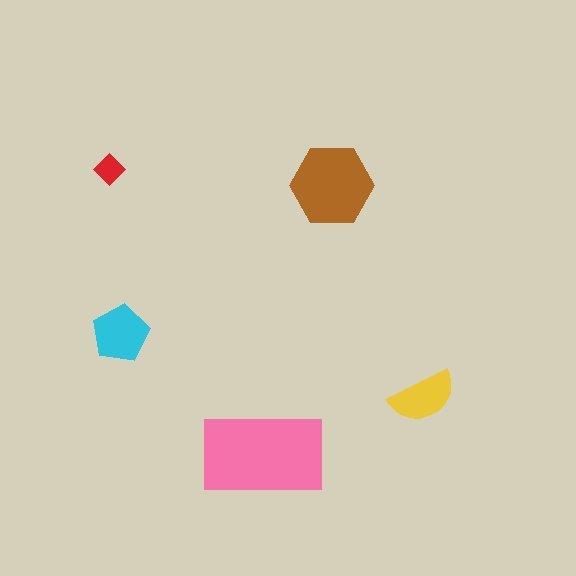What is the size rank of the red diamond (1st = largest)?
5th.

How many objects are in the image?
There are 5 objects in the image.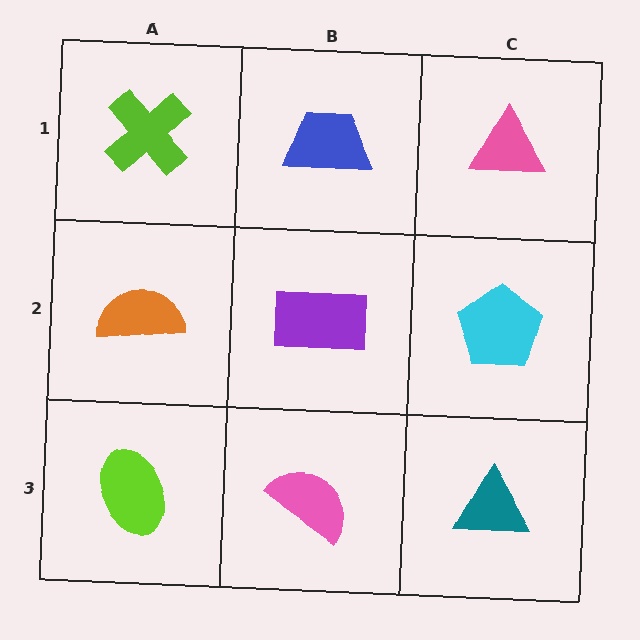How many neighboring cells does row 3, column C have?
2.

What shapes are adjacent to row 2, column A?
A lime cross (row 1, column A), a lime ellipse (row 3, column A), a purple rectangle (row 2, column B).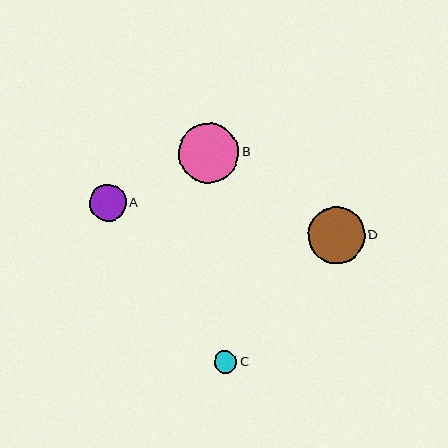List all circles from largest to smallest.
From largest to smallest: B, D, A, C.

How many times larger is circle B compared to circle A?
Circle B is approximately 1.7 times the size of circle A.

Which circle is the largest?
Circle B is the largest with a size of approximately 61 pixels.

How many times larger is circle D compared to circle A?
Circle D is approximately 1.5 times the size of circle A.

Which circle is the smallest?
Circle C is the smallest with a size of approximately 22 pixels.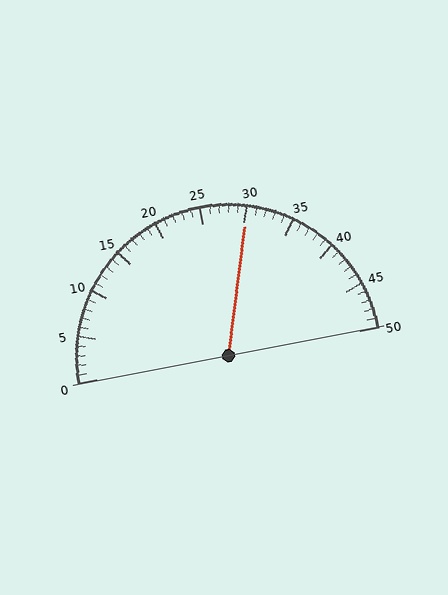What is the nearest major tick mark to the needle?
The nearest major tick mark is 30.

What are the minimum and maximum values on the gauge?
The gauge ranges from 0 to 50.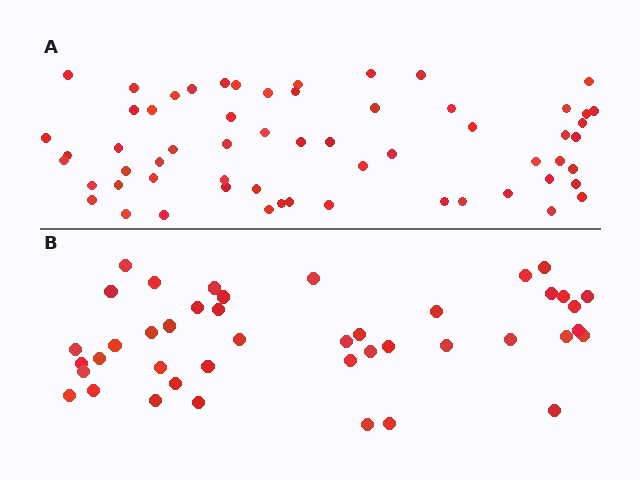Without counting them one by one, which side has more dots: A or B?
Region A (the top region) has more dots.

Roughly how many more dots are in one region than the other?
Region A has approximately 15 more dots than region B.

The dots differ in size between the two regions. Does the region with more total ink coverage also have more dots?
No. Region B has more total ink coverage because its dots are larger, but region A actually contains more individual dots. Total area can be misleading — the number of items is what matters here.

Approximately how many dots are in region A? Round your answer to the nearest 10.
About 60 dots.